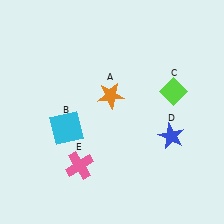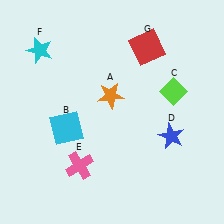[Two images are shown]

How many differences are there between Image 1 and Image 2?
There are 2 differences between the two images.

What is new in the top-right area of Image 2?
A red square (G) was added in the top-right area of Image 2.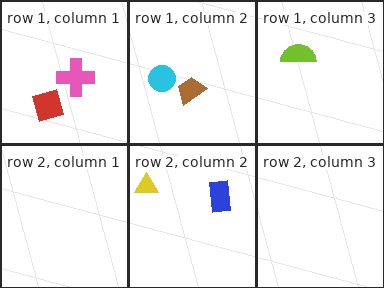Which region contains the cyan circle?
The row 1, column 2 region.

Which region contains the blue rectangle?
The row 2, column 2 region.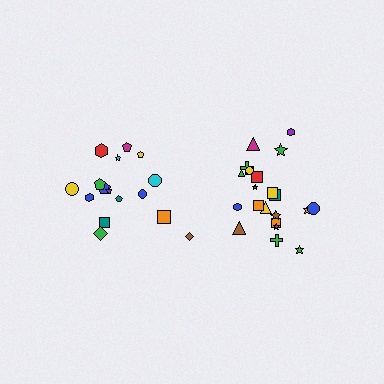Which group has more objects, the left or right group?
The right group.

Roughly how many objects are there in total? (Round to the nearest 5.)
Roughly 35 objects in total.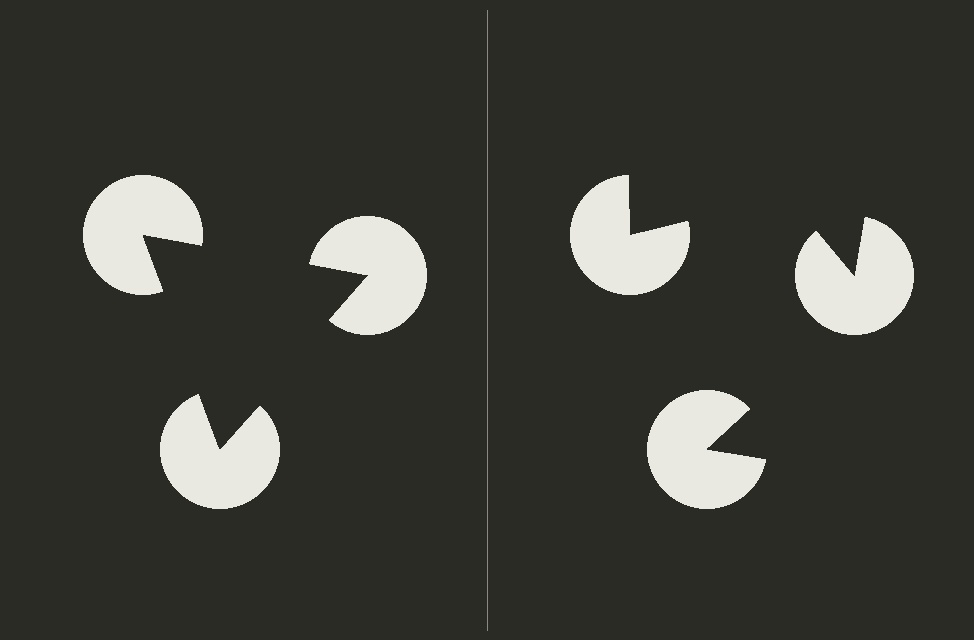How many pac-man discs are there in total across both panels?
6 — 3 on each side.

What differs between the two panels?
The pac-man discs are positioned identically on both sides; only the wedge orientations differ. On the left they align to a triangle; on the right they are misaligned.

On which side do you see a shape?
An illusory triangle appears on the left side. On the right side the wedge cuts are rotated, so no coherent shape forms.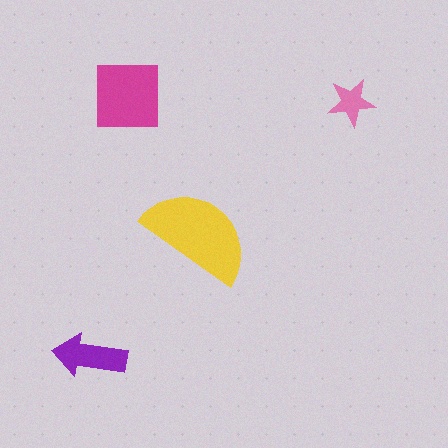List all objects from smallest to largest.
The pink star, the purple arrow, the magenta square, the yellow semicircle.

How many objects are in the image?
There are 4 objects in the image.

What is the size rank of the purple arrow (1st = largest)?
3rd.